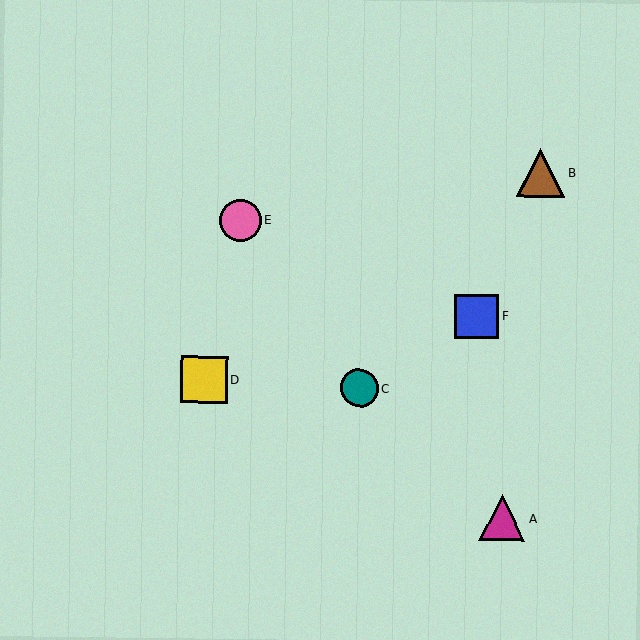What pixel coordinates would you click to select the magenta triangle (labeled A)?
Click at (502, 518) to select the magenta triangle A.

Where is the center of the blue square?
The center of the blue square is at (477, 316).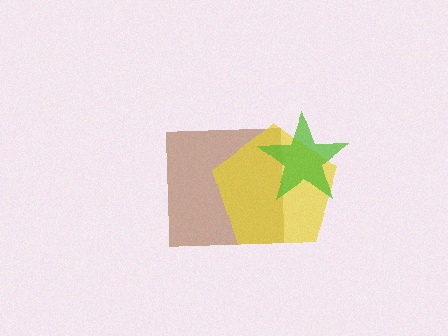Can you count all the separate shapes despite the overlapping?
Yes, there are 3 separate shapes.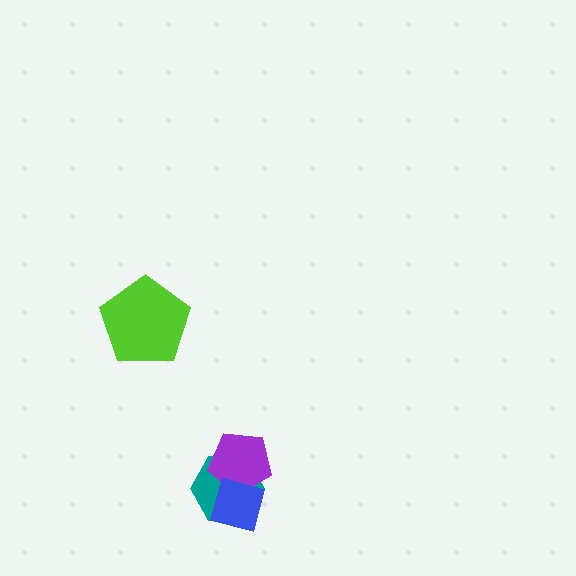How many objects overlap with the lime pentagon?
0 objects overlap with the lime pentagon.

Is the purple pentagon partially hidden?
Yes, it is partially covered by another shape.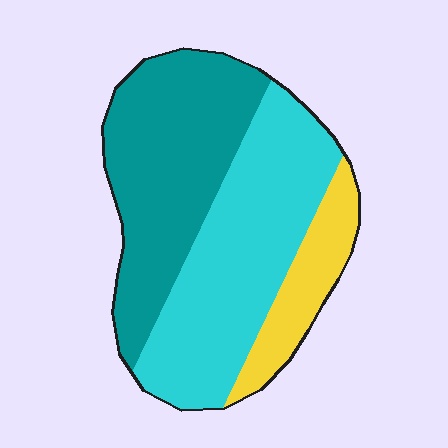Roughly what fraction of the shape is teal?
Teal covers around 40% of the shape.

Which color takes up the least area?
Yellow, at roughly 15%.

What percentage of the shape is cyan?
Cyan covers around 45% of the shape.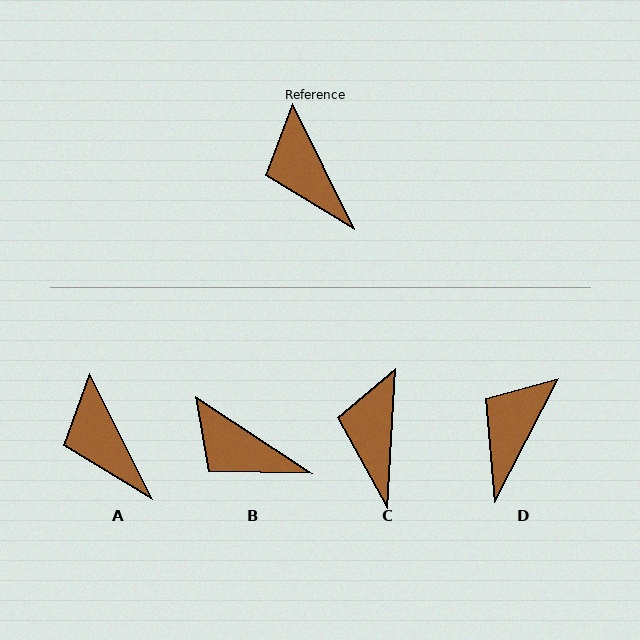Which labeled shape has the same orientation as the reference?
A.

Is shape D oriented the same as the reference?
No, it is off by about 54 degrees.